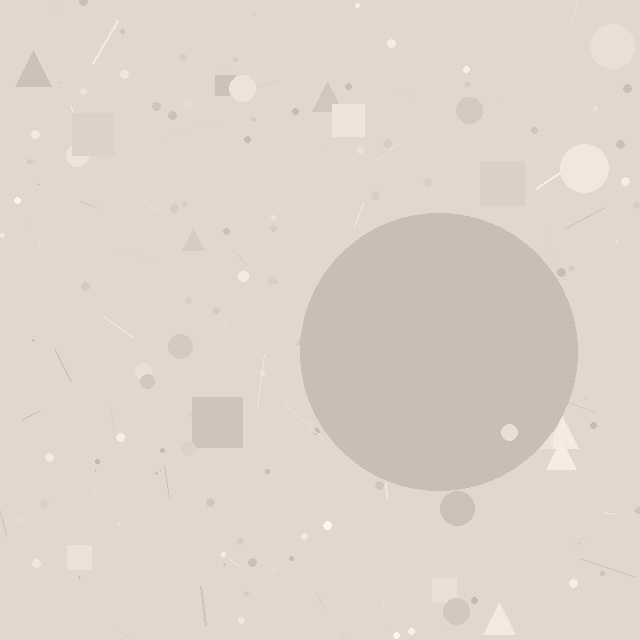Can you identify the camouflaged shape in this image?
The camouflaged shape is a circle.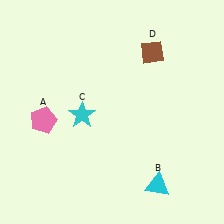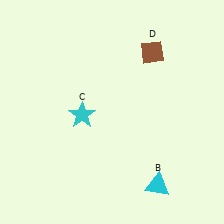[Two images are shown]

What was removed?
The pink pentagon (A) was removed in Image 2.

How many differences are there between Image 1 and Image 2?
There is 1 difference between the two images.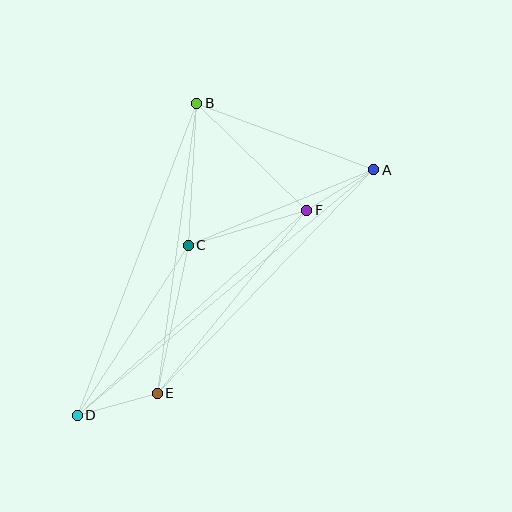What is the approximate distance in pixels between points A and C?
The distance between A and C is approximately 200 pixels.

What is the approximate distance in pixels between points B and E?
The distance between B and E is approximately 292 pixels.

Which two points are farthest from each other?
Points A and D are farthest from each other.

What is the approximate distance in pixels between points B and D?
The distance between B and D is approximately 334 pixels.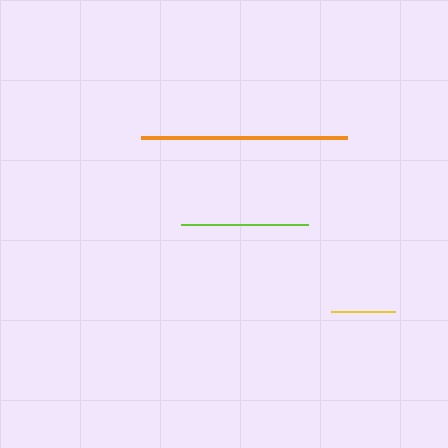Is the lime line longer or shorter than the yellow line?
The lime line is longer than the yellow line.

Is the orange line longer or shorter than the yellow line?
The orange line is longer than the yellow line.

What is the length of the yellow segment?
The yellow segment is approximately 65 pixels long.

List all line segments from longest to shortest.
From longest to shortest: orange, lime, yellow.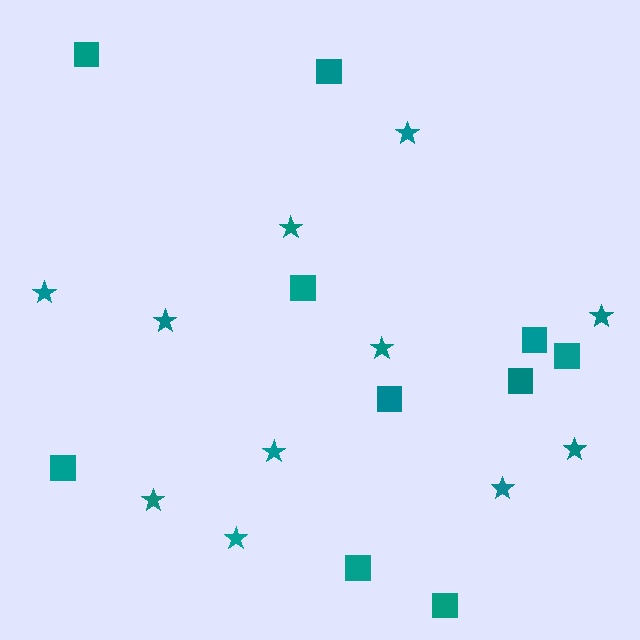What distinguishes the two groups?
There are 2 groups: one group of stars (11) and one group of squares (10).